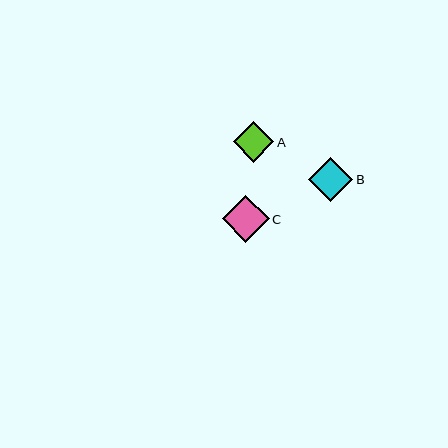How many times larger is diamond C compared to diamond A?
Diamond C is approximately 1.2 times the size of diamond A.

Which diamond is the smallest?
Diamond A is the smallest with a size of approximately 41 pixels.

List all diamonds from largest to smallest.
From largest to smallest: C, B, A.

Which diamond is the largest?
Diamond C is the largest with a size of approximately 47 pixels.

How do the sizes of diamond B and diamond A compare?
Diamond B and diamond A are approximately the same size.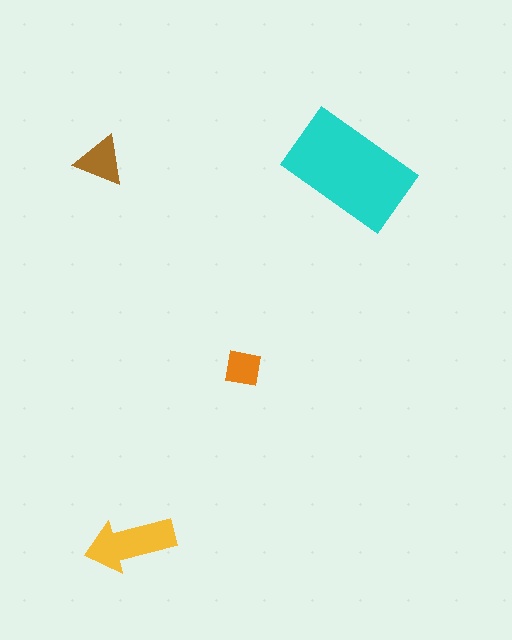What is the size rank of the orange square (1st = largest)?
4th.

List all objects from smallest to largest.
The orange square, the brown triangle, the yellow arrow, the cyan rectangle.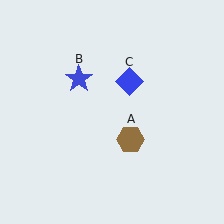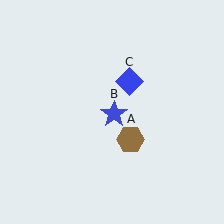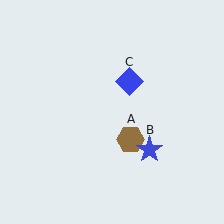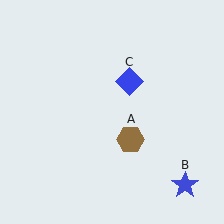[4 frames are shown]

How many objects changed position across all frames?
1 object changed position: blue star (object B).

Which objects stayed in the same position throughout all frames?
Brown hexagon (object A) and blue diamond (object C) remained stationary.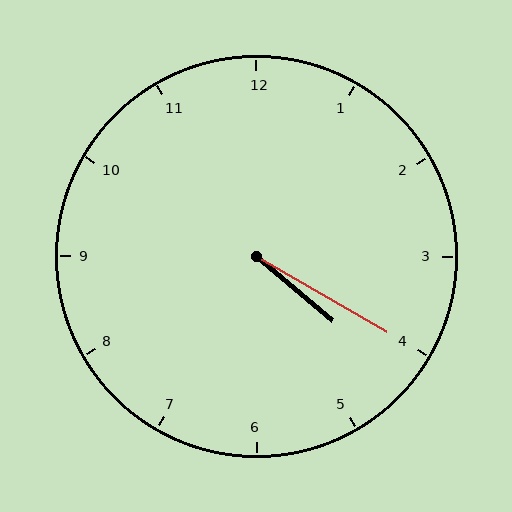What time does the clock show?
4:20.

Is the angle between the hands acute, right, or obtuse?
It is acute.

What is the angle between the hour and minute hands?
Approximately 10 degrees.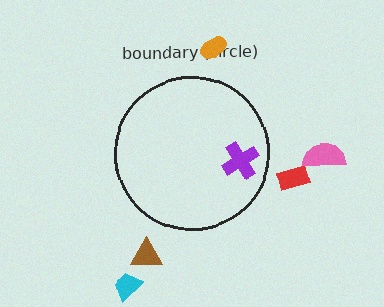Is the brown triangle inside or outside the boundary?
Outside.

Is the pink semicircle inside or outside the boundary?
Outside.